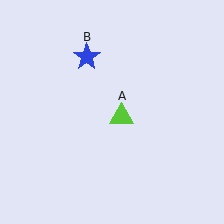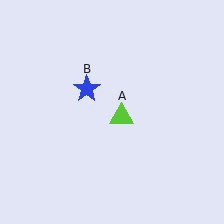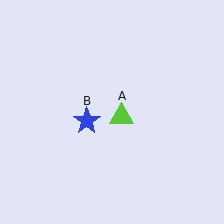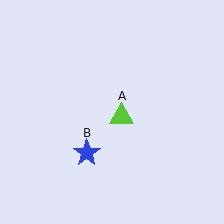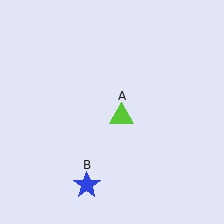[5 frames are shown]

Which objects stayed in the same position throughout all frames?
Lime triangle (object A) remained stationary.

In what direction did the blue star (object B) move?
The blue star (object B) moved down.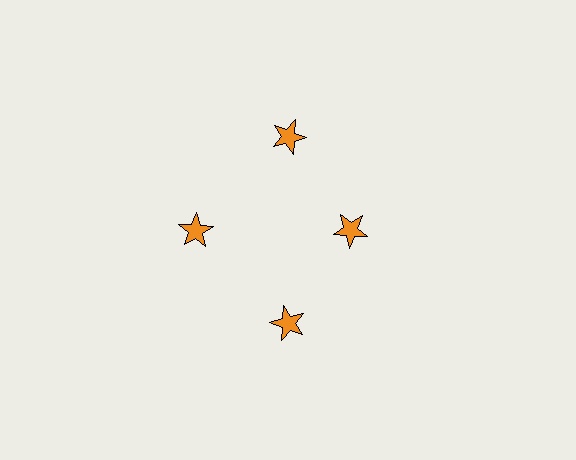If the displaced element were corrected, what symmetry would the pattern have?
It would have 4-fold rotational symmetry — the pattern would map onto itself every 90 degrees.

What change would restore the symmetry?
The symmetry would be restored by moving it outward, back onto the ring so that all 4 stars sit at equal angles and equal distance from the center.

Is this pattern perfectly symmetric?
No. The 4 orange stars are arranged in a ring, but one element near the 3 o'clock position is pulled inward toward the center, breaking the 4-fold rotational symmetry.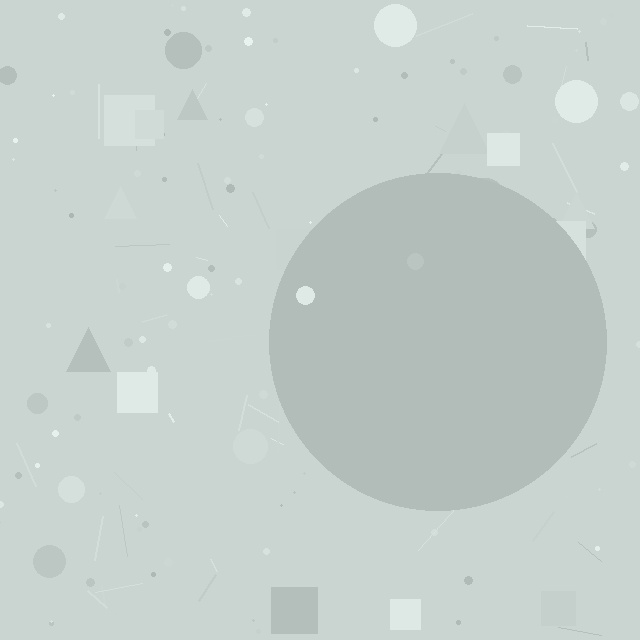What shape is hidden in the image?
A circle is hidden in the image.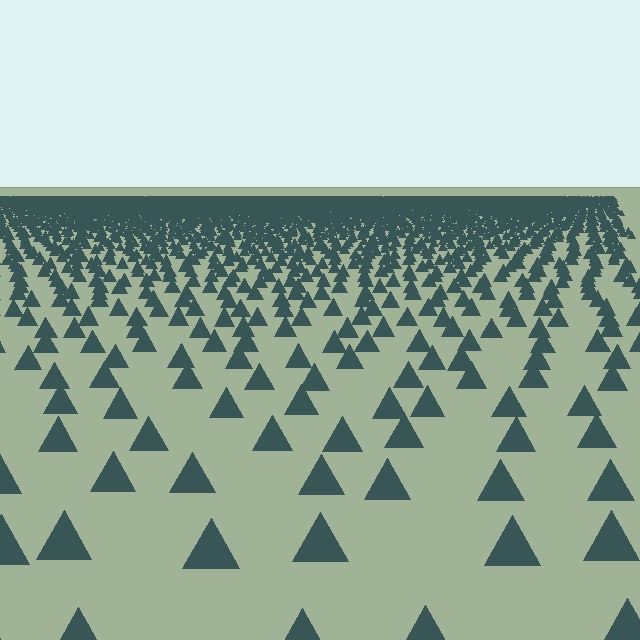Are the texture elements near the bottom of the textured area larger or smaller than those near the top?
Larger. Near the bottom, elements are closer to the viewer and appear at a bigger on-screen size.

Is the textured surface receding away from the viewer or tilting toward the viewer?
The surface is receding away from the viewer. Texture elements get smaller and denser toward the top.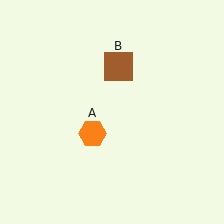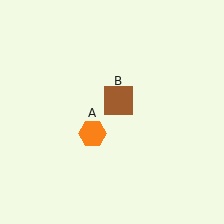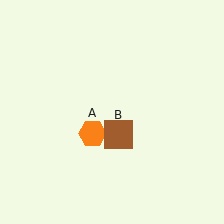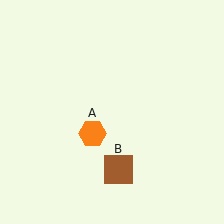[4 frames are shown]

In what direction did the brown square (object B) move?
The brown square (object B) moved down.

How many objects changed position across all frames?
1 object changed position: brown square (object B).